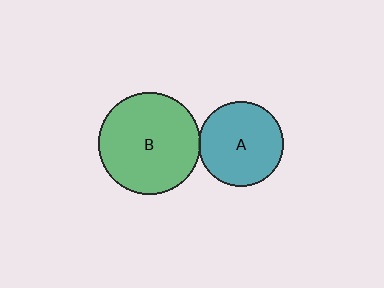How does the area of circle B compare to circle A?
Approximately 1.4 times.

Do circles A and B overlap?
Yes.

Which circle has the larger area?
Circle B (green).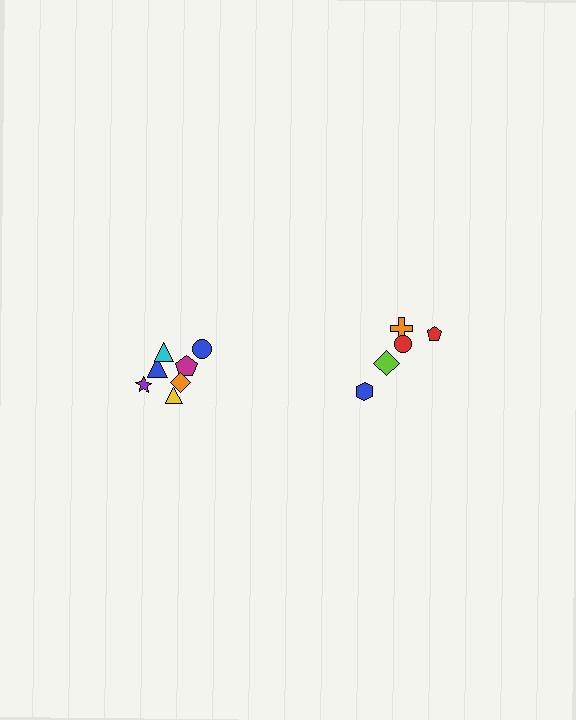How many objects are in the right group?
There are 5 objects.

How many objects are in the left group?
There are 7 objects.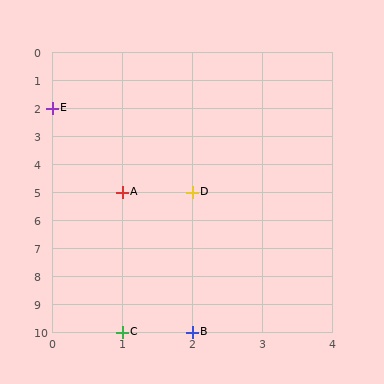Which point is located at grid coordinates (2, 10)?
Point B is at (2, 10).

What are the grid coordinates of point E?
Point E is at grid coordinates (0, 2).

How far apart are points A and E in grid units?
Points A and E are 1 column and 3 rows apart (about 3.2 grid units diagonally).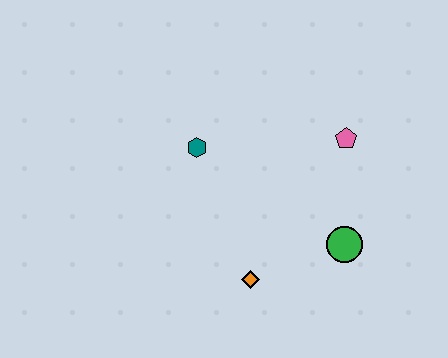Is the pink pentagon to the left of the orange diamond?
No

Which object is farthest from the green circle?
The teal hexagon is farthest from the green circle.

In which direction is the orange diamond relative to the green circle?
The orange diamond is to the left of the green circle.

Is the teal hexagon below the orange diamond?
No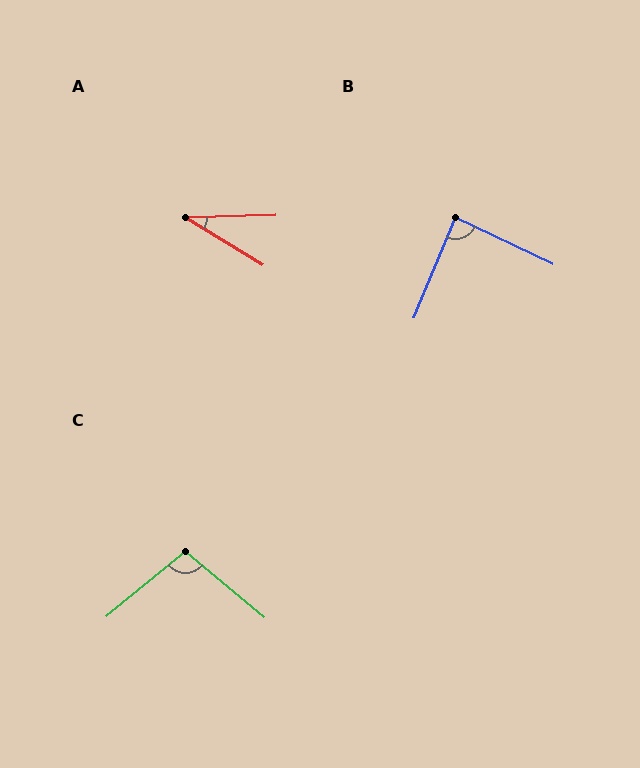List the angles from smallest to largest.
A (33°), B (87°), C (101°).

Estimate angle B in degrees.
Approximately 87 degrees.